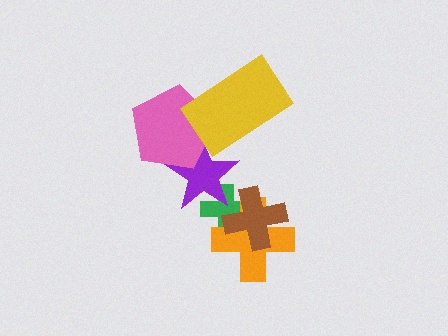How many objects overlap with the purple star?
3 objects overlap with the purple star.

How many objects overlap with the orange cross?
2 objects overlap with the orange cross.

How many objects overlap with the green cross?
3 objects overlap with the green cross.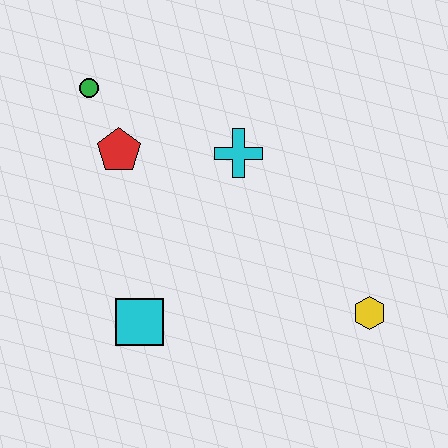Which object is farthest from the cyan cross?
The yellow hexagon is farthest from the cyan cross.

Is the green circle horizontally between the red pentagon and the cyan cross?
No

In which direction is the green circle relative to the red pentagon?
The green circle is above the red pentagon.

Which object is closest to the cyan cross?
The red pentagon is closest to the cyan cross.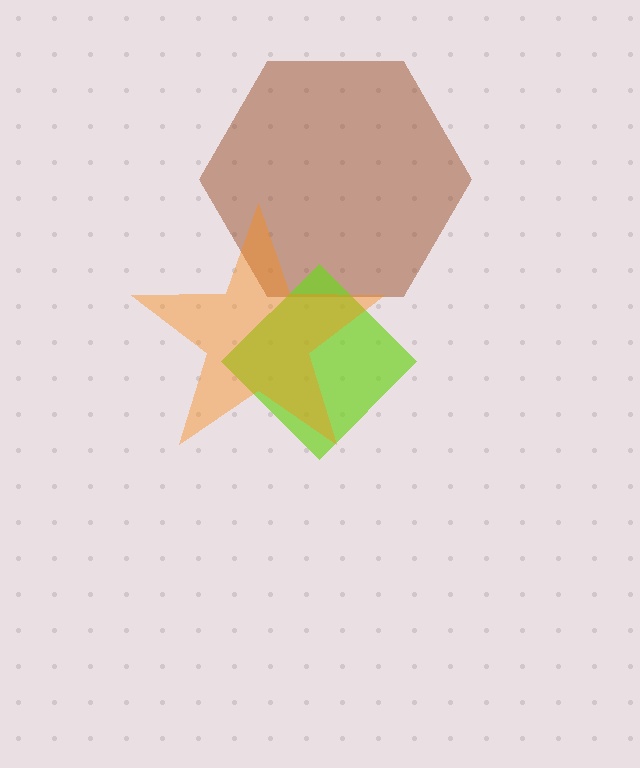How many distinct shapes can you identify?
There are 3 distinct shapes: a brown hexagon, a lime diamond, an orange star.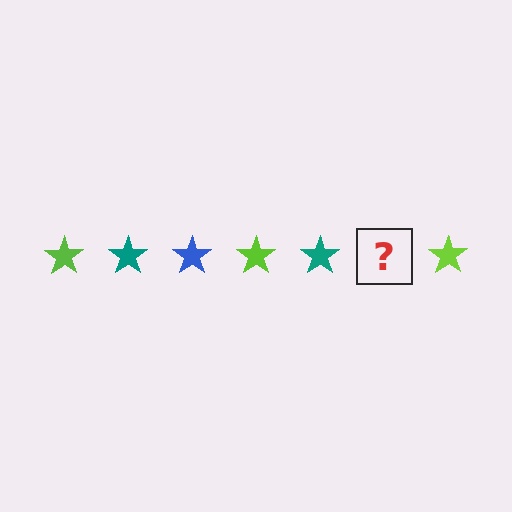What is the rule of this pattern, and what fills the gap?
The rule is that the pattern cycles through lime, teal, blue stars. The gap should be filled with a blue star.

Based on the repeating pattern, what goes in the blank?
The blank should be a blue star.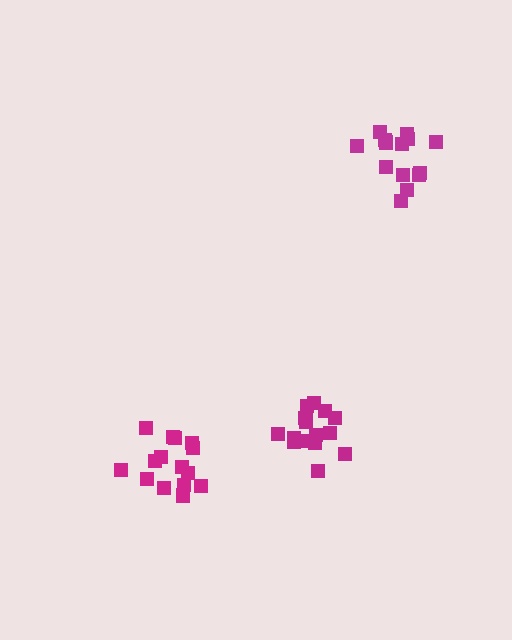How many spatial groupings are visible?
There are 3 spatial groupings.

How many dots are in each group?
Group 1: 16 dots, Group 2: 15 dots, Group 3: 15 dots (46 total).